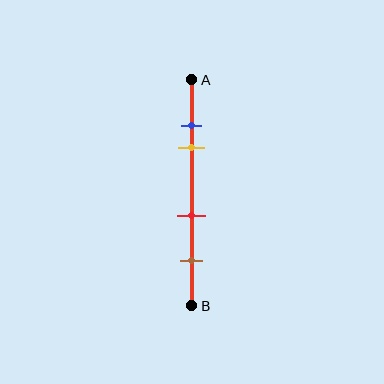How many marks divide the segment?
There are 4 marks dividing the segment.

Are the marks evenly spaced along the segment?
No, the marks are not evenly spaced.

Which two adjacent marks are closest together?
The blue and yellow marks are the closest adjacent pair.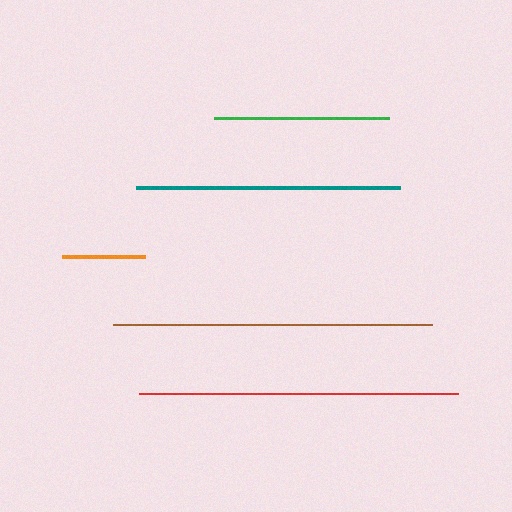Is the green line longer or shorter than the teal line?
The teal line is longer than the green line.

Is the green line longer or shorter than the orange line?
The green line is longer than the orange line.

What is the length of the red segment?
The red segment is approximately 319 pixels long.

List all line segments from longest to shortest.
From longest to shortest: red, brown, teal, green, orange.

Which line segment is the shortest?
The orange line is the shortest at approximately 83 pixels.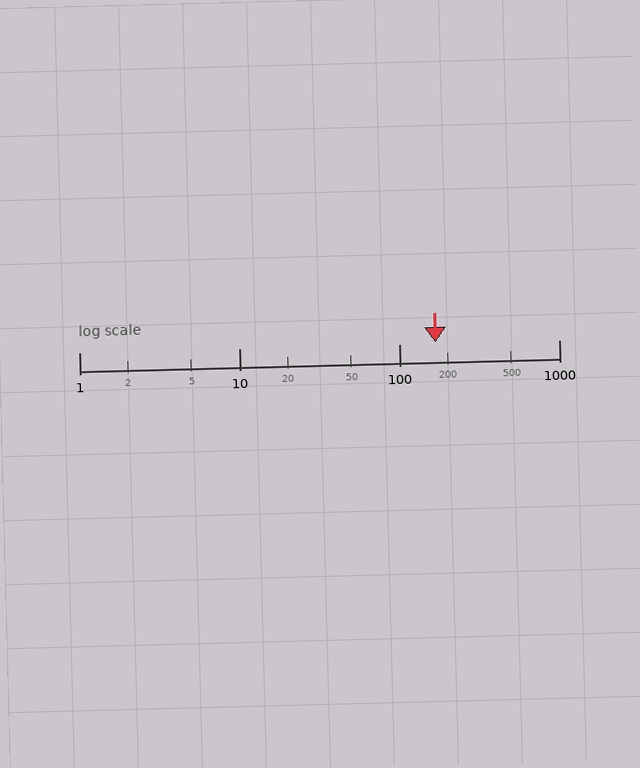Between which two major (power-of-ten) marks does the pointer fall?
The pointer is between 100 and 1000.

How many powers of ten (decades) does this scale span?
The scale spans 3 decades, from 1 to 1000.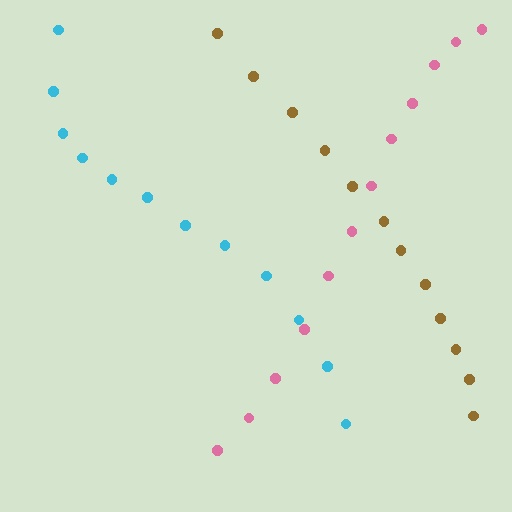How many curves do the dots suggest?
There are 3 distinct paths.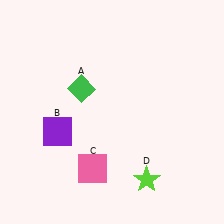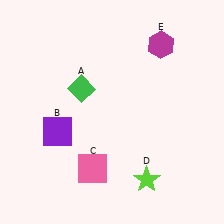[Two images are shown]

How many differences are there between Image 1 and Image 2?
There is 1 difference between the two images.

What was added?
A magenta hexagon (E) was added in Image 2.